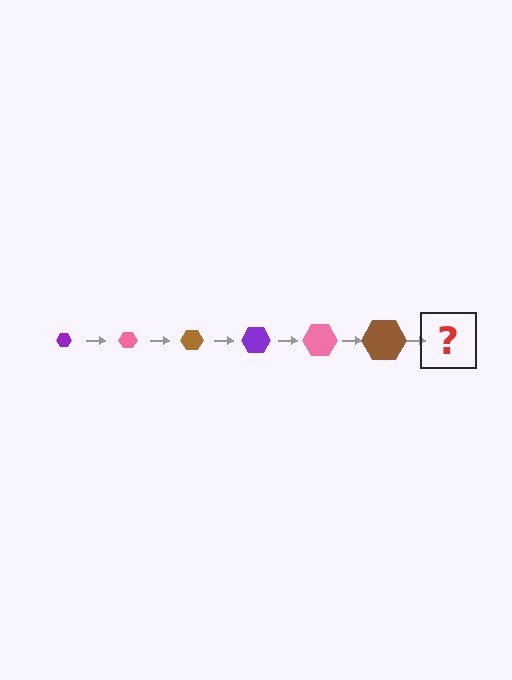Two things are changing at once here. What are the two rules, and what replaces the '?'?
The two rules are that the hexagon grows larger each step and the color cycles through purple, pink, and brown. The '?' should be a purple hexagon, larger than the previous one.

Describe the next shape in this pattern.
It should be a purple hexagon, larger than the previous one.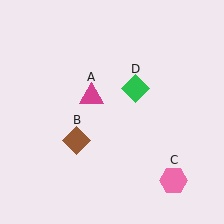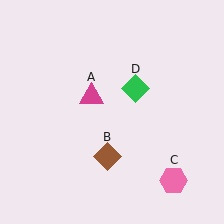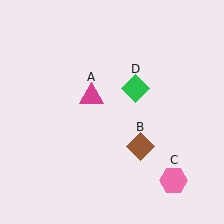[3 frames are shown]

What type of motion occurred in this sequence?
The brown diamond (object B) rotated counterclockwise around the center of the scene.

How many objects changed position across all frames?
1 object changed position: brown diamond (object B).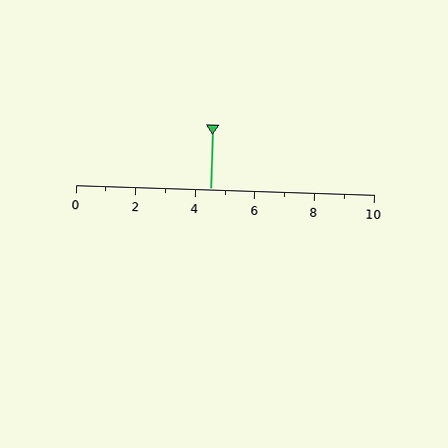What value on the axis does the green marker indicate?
The marker indicates approximately 4.5.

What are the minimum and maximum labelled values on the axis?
The axis runs from 0 to 10.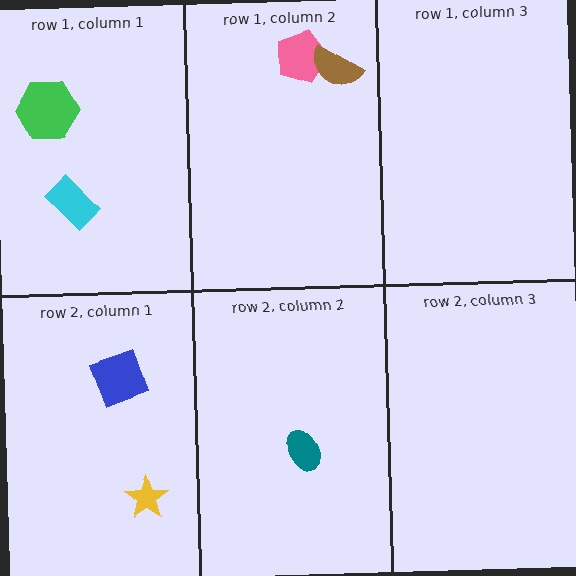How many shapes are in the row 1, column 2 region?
2.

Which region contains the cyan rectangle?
The row 1, column 1 region.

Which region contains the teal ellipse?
The row 2, column 2 region.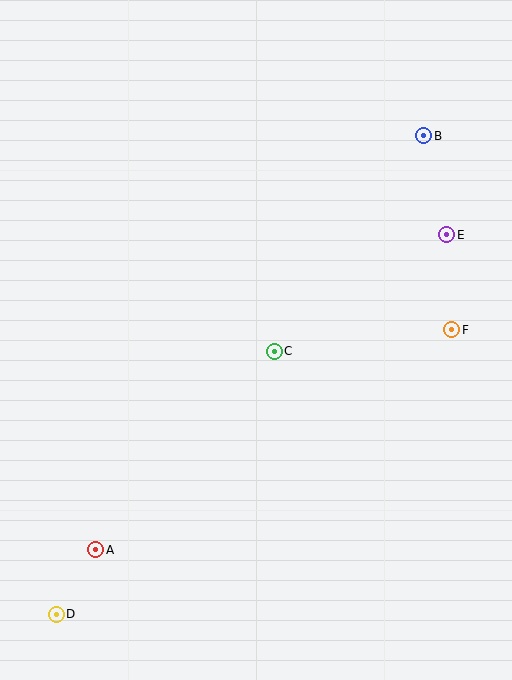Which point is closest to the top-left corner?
Point B is closest to the top-left corner.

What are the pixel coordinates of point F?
Point F is at (452, 330).